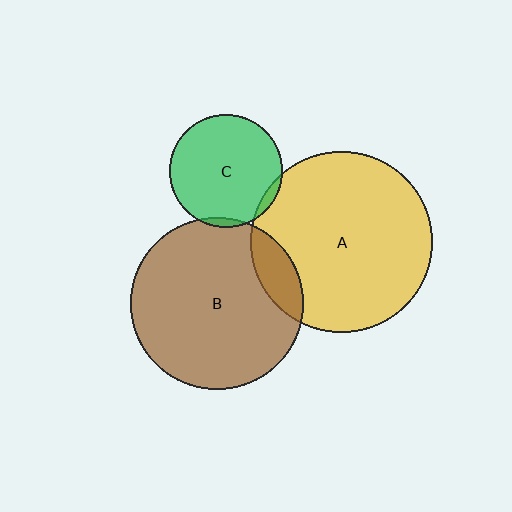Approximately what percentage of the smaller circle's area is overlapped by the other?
Approximately 10%.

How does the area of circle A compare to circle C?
Approximately 2.6 times.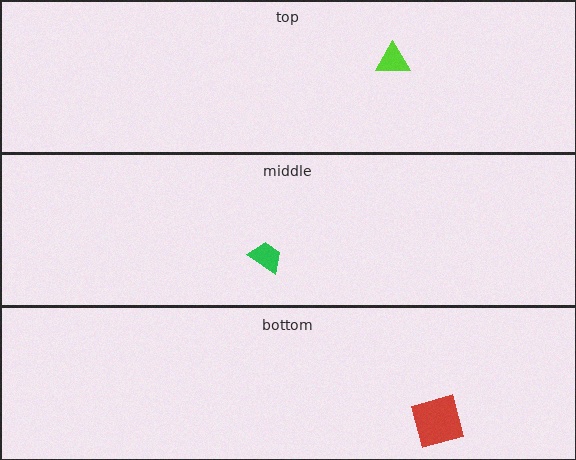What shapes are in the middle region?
The green trapezoid.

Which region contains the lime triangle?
The top region.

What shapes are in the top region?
The lime triangle.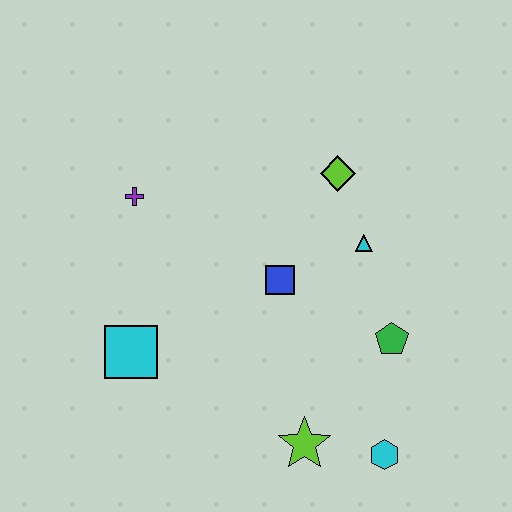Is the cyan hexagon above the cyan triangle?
No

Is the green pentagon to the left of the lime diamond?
No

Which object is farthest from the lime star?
The purple cross is farthest from the lime star.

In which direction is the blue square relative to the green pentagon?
The blue square is to the left of the green pentagon.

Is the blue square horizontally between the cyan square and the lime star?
Yes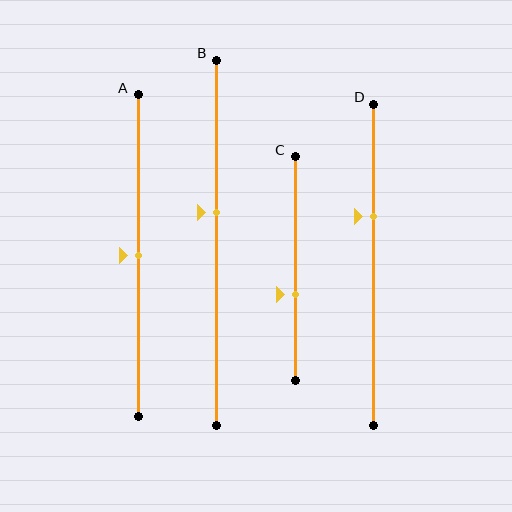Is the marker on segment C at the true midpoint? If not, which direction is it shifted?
No, the marker on segment C is shifted downward by about 12% of the segment length.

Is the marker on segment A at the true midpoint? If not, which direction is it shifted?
Yes, the marker on segment A is at the true midpoint.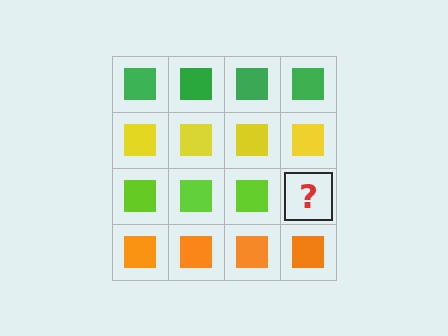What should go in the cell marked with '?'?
The missing cell should contain a lime square.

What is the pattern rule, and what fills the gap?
The rule is that each row has a consistent color. The gap should be filled with a lime square.